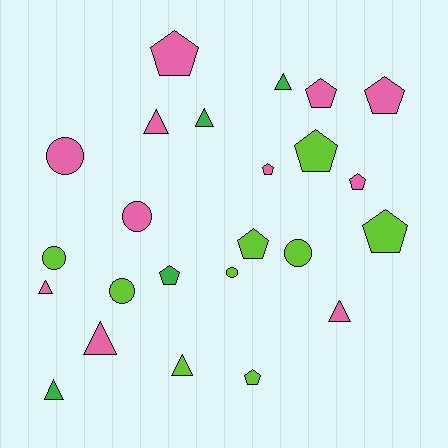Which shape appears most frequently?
Pentagon, with 10 objects.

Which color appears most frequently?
Pink, with 11 objects.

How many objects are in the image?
There are 24 objects.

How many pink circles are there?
There are 2 pink circles.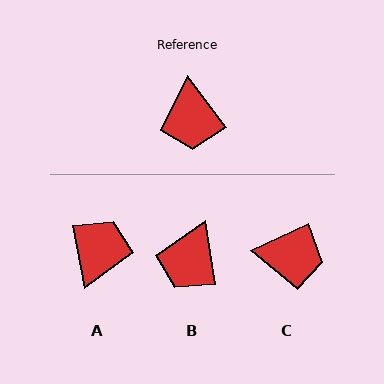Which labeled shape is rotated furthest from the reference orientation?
A, about 153 degrees away.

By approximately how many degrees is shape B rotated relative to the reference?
Approximately 29 degrees clockwise.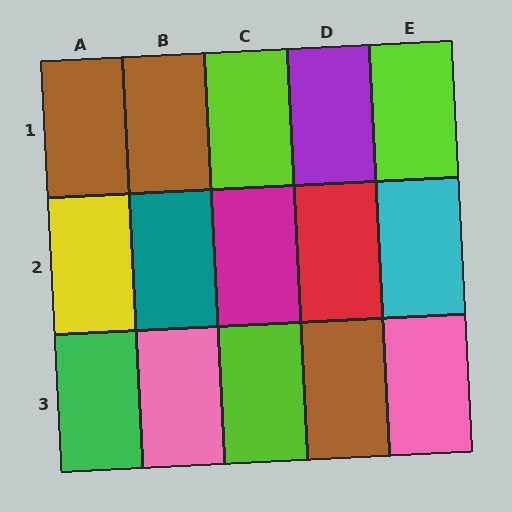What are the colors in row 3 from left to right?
Green, pink, lime, brown, pink.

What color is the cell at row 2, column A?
Yellow.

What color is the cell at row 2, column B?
Teal.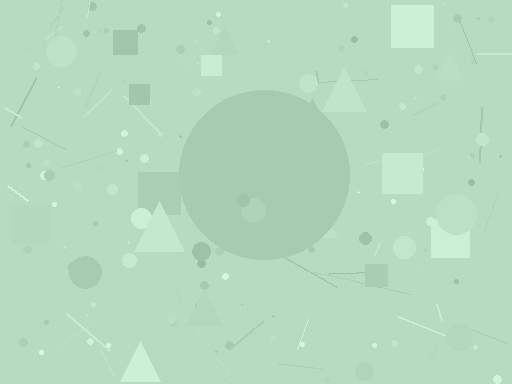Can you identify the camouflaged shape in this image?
The camouflaged shape is a circle.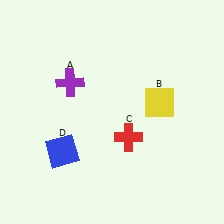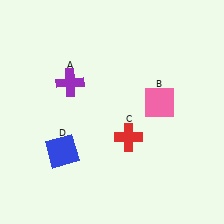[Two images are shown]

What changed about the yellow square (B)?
In Image 1, B is yellow. In Image 2, it changed to pink.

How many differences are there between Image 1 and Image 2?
There is 1 difference between the two images.